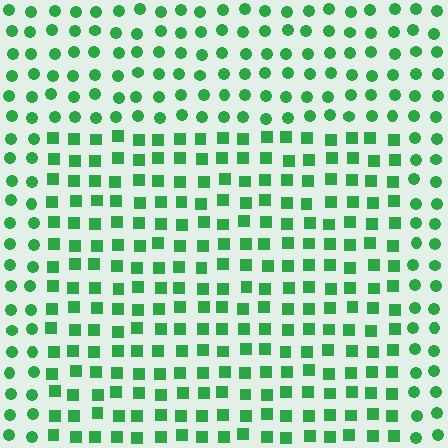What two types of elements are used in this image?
The image uses squares inside the rectangle region and circles outside it.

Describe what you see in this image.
The image is filled with small green elements arranged in a uniform grid. A rectangle-shaped region contains squares, while the surrounding area contains circles. The boundary is defined purely by the change in element shape.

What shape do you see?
I see a rectangle.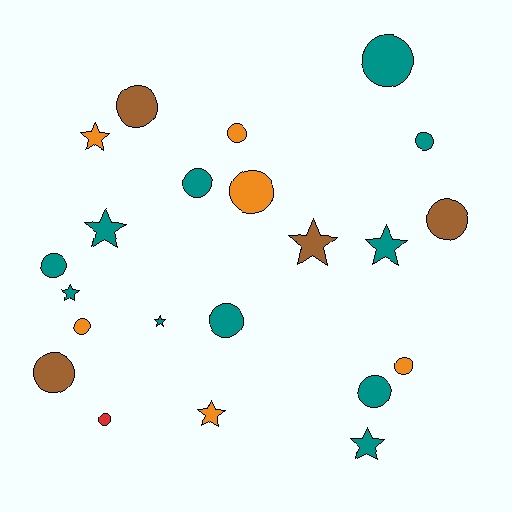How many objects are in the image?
There are 22 objects.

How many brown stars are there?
There is 1 brown star.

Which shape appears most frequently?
Circle, with 14 objects.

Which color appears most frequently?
Teal, with 11 objects.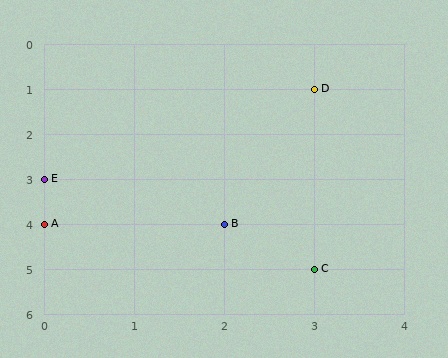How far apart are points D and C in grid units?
Points D and C are 4 rows apart.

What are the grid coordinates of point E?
Point E is at grid coordinates (0, 3).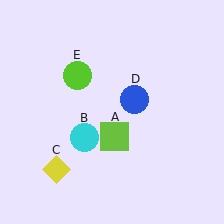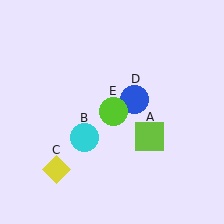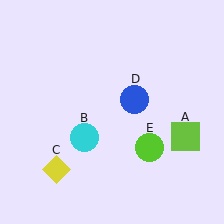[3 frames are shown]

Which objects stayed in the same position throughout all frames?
Cyan circle (object B) and yellow diamond (object C) and blue circle (object D) remained stationary.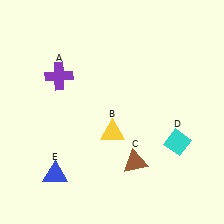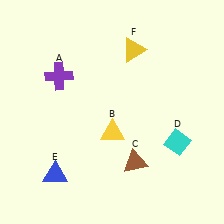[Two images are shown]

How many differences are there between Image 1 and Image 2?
There is 1 difference between the two images.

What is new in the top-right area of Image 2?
A yellow triangle (F) was added in the top-right area of Image 2.